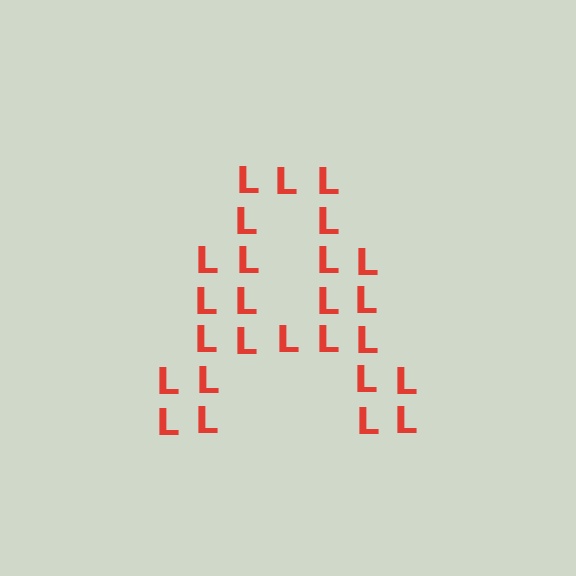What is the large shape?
The large shape is the letter A.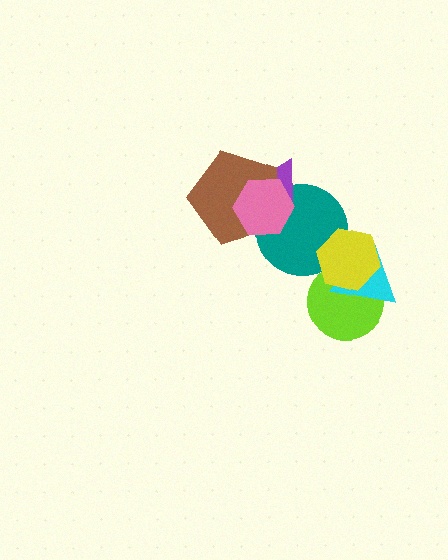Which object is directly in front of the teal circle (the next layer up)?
The purple triangle is directly in front of the teal circle.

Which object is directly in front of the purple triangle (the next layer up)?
The brown pentagon is directly in front of the purple triangle.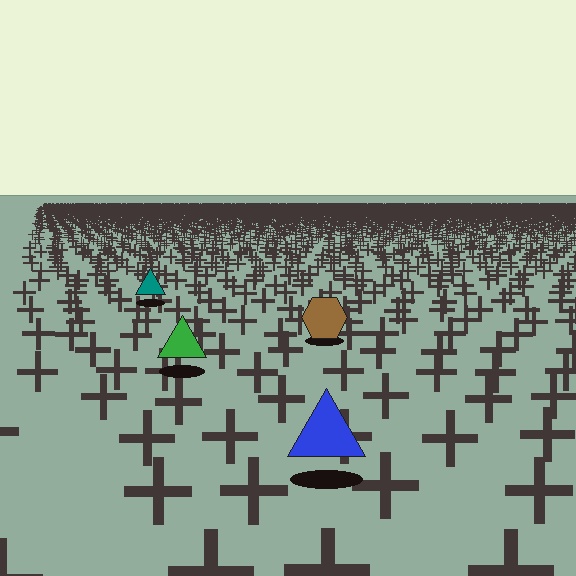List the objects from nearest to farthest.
From nearest to farthest: the blue triangle, the green triangle, the brown hexagon, the teal triangle.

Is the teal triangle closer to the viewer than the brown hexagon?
No. The brown hexagon is closer — you can tell from the texture gradient: the ground texture is coarser near it.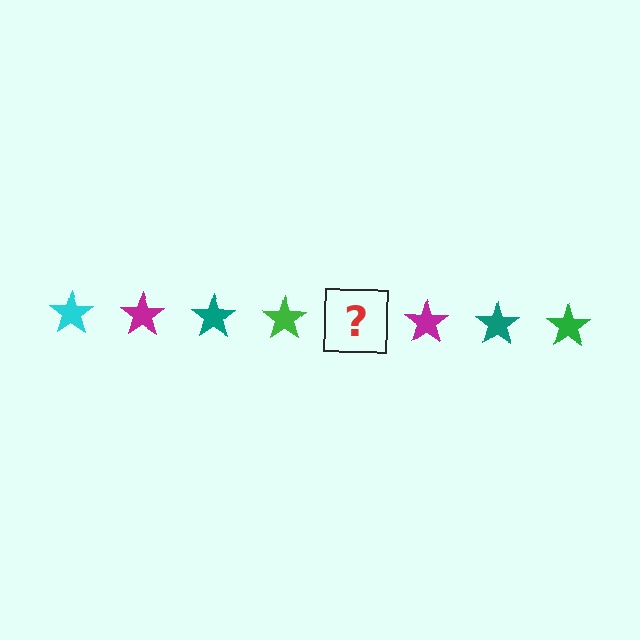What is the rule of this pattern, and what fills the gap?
The rule is that the pattern cycles through cyan, magenta, teal, green stars. The gap should be filled with a cyan star.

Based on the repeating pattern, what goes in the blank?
The blank should be a cyan star.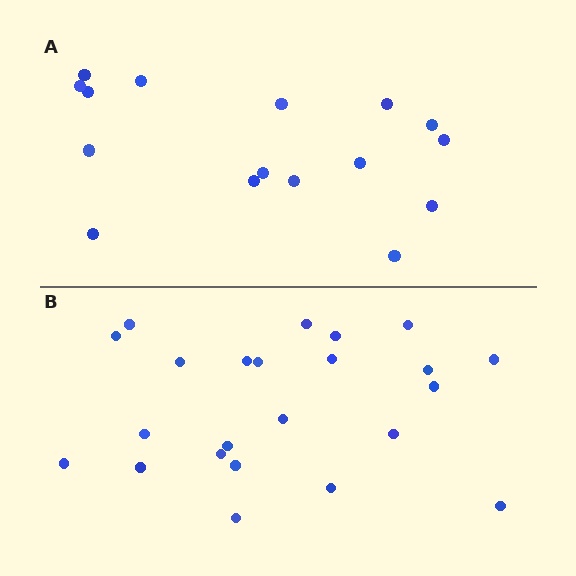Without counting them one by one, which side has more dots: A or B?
Region B (the bottom region) has more dots.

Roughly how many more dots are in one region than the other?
Region B has roughly 8 or so more dots than region A.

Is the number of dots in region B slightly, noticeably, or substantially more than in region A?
Region B has noticeably more, but not dramatically so. The ratio is roughly 1.4 to 1.